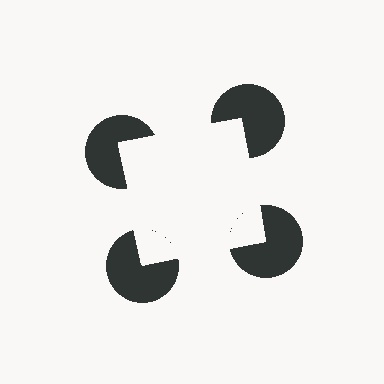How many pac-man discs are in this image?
There are 4 — one at each vertex of the illusory square.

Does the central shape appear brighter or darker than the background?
It typically appears slightly brighter than the background, even though no actual brightness change is drawn.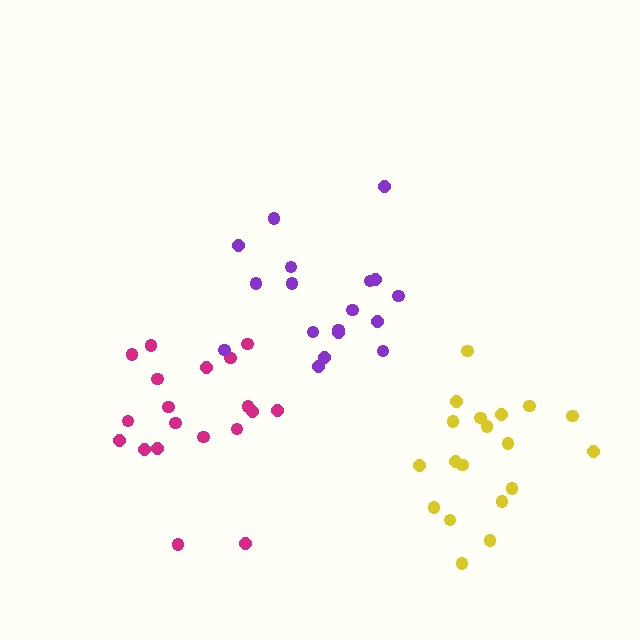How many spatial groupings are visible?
There are 3 spatial groupings.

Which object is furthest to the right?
The yellow cluster is rightmost.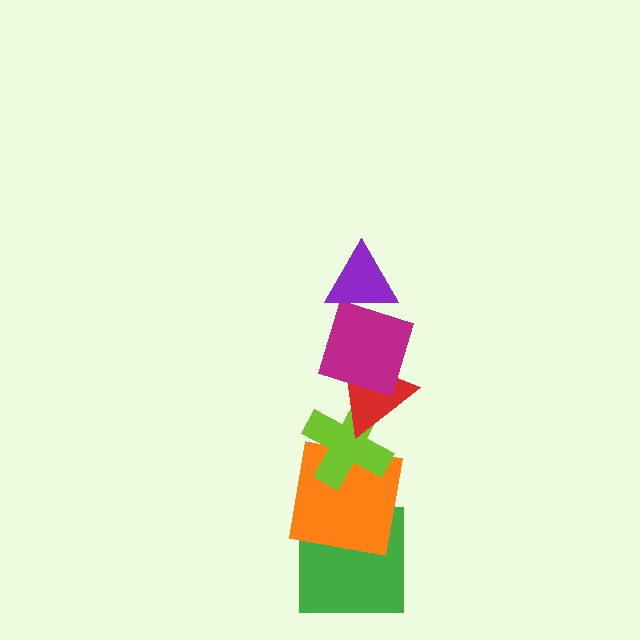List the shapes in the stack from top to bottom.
From top to bottom: the purple triangle, the magenta square, the red triangle, the lime cross, the orange square, the green square.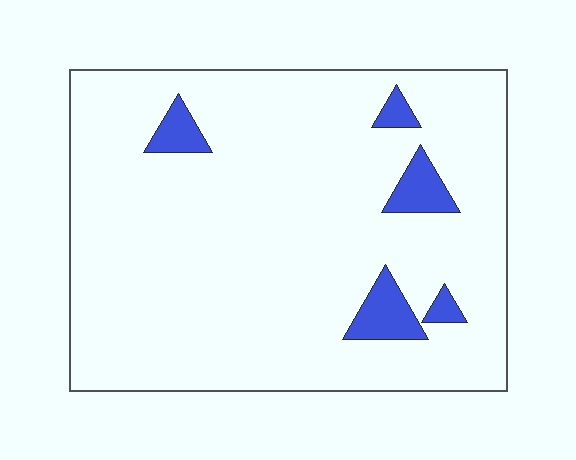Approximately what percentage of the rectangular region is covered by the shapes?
Approximately 5%.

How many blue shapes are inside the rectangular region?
5.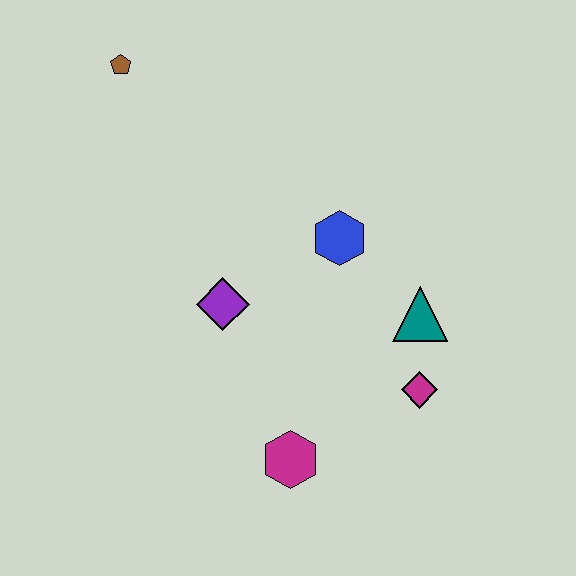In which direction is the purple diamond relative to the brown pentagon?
The purple diamond is below the brown pentagon.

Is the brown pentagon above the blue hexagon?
Yes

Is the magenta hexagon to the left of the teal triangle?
Yes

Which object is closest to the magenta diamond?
The teal triangle is closest to the magenta diamond.